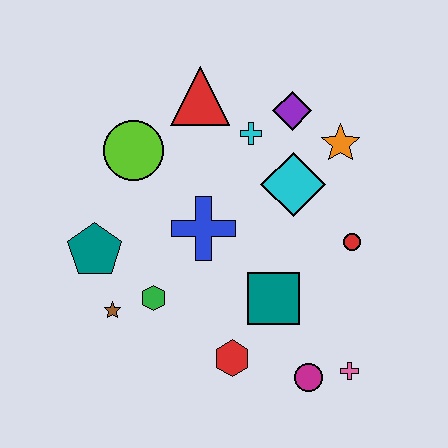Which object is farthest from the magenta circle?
The red triangle is farthest from the magenta circle.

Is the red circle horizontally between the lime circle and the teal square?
No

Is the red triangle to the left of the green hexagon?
No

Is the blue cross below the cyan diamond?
Yes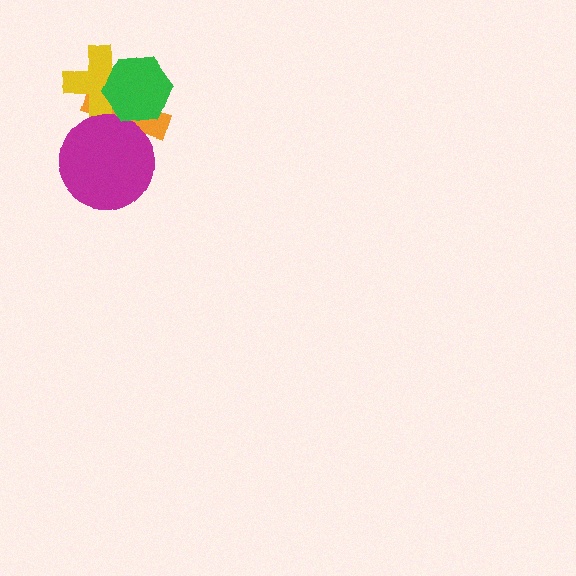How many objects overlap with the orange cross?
3 objects overlap with the orange cross.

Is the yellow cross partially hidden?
Yes, it is partially covered by another shape.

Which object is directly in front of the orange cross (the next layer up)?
The yellow cross is directly in front of the orange cross.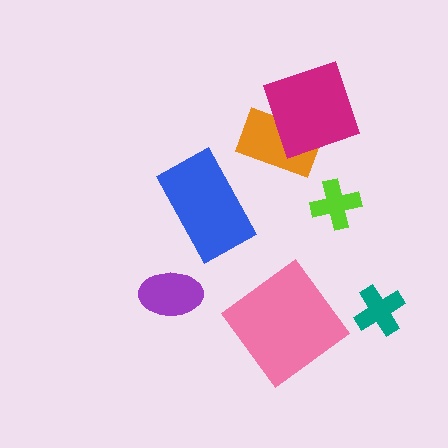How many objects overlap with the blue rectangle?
0 objects overlap with the blue rectangle.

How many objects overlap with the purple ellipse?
0 objects overlap with the purple ellipse.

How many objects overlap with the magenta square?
1 object overlaps with the magenta square.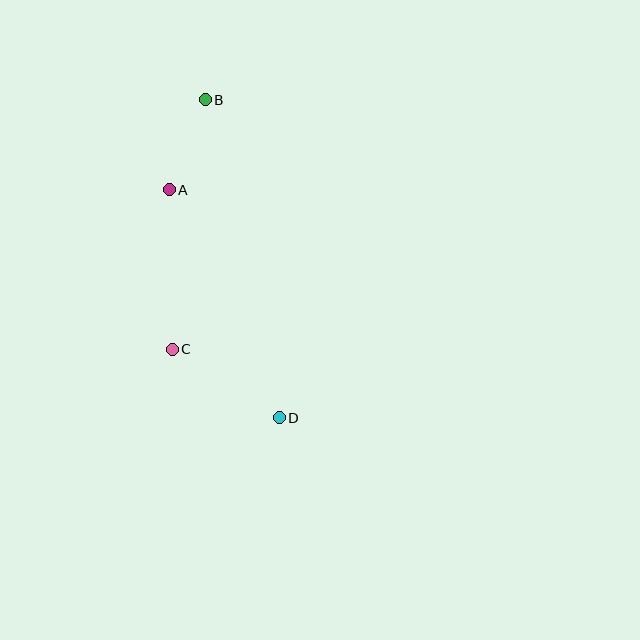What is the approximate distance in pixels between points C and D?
The distance between C and D is approximately 127 pixels.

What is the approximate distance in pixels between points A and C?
The distance between A and C is approximately 160 pixels.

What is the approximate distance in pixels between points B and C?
The distance between B and C is approximately 252 pixels.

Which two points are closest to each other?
Points A and B are closest to each other.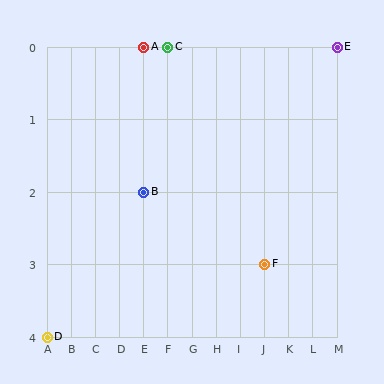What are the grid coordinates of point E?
Point E is at grid coordinates (M, 0).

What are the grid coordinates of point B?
Point B is at grid coordinates (E, 2).